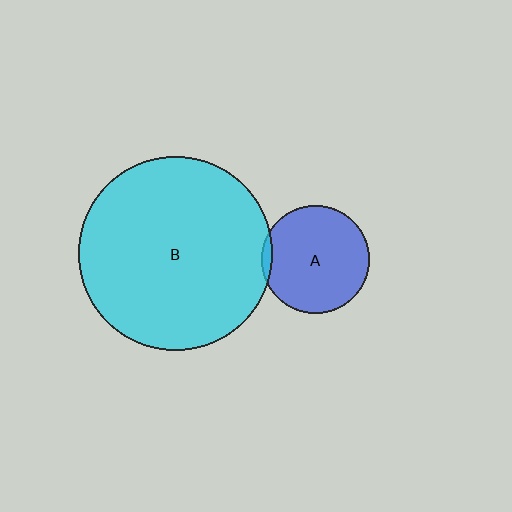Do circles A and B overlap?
Yes.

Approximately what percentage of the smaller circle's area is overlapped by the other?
Approximately 5%.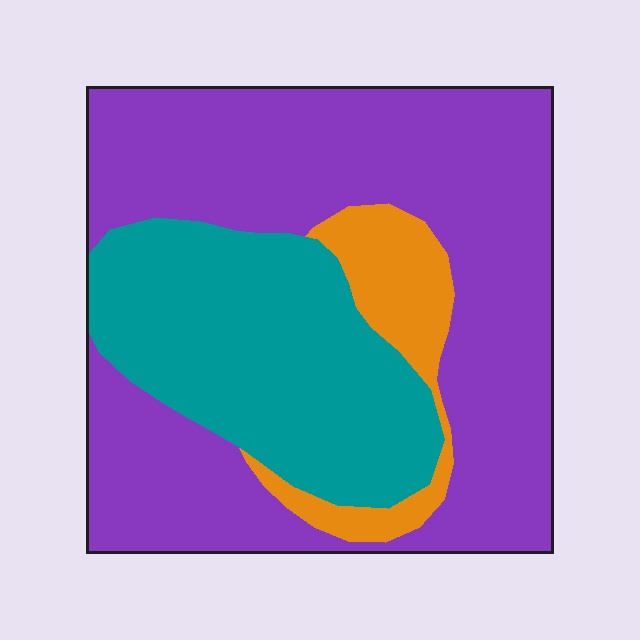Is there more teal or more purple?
Purple.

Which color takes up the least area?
Orange, at roughly 10%.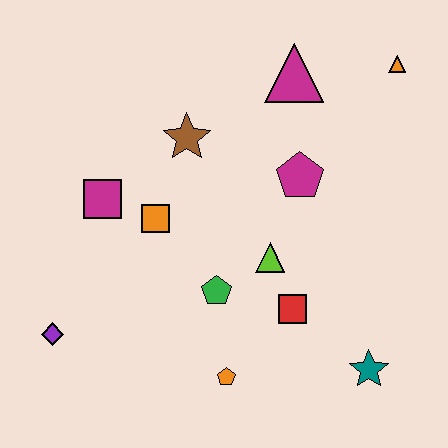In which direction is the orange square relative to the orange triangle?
The orange square is to the left of the orange triangle.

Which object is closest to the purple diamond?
The magenta square is closest to the purple diamond.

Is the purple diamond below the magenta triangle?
Yes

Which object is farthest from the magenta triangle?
The purple diamond is farthest from the magenta triangle.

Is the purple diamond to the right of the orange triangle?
No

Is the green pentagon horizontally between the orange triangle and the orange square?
Yes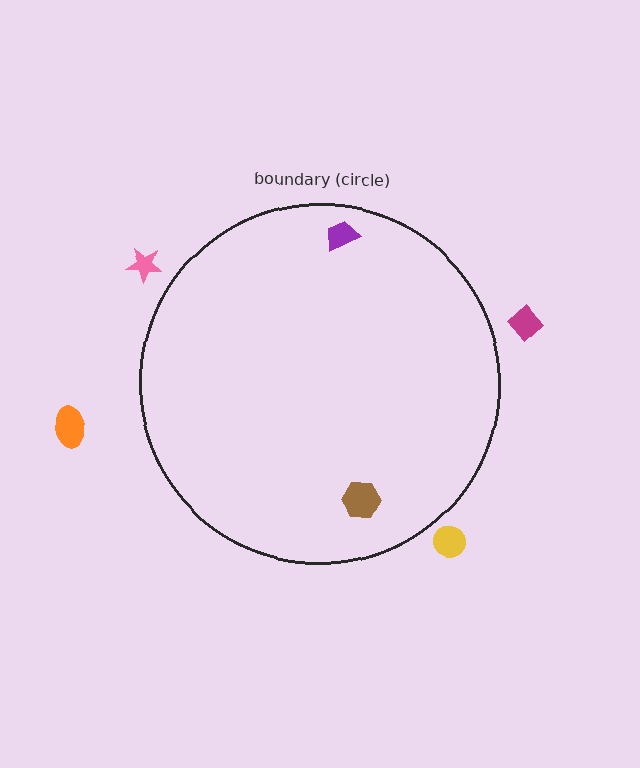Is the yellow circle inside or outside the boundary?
Outside.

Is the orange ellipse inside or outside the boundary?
Outside.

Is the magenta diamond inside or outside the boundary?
Outside.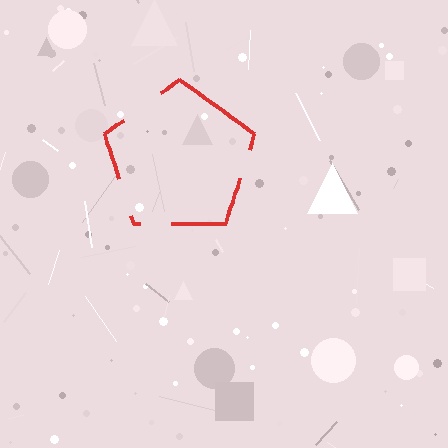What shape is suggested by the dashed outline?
The dashed outline suggests a pentagon.